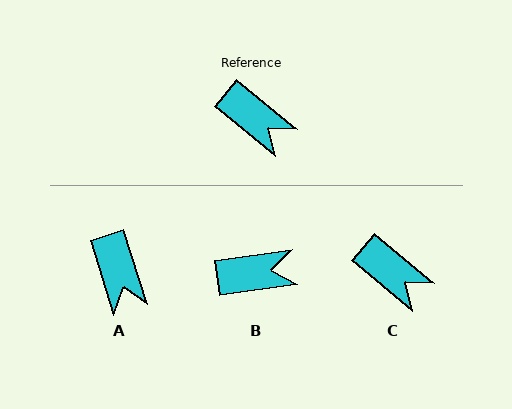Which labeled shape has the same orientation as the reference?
C.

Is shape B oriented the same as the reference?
No, it is off by about 48 degrees.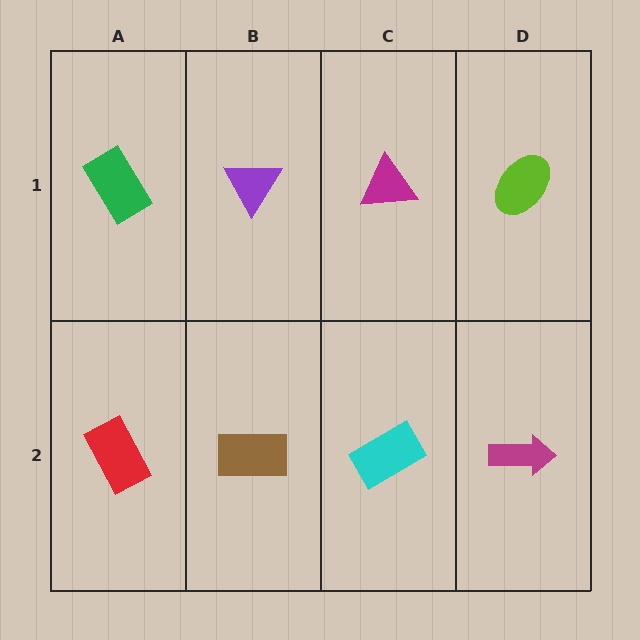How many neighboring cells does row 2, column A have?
2.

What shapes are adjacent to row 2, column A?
A green rectangle (row 1, column A), a brown rectangle (row 2, column B).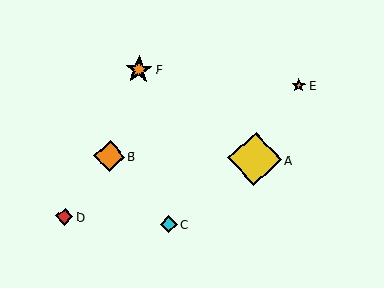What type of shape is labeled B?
Shape B is an orange diamond.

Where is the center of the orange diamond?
The center of the orange diamond is at (109, 156).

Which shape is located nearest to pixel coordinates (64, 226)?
The red diamond (labeled D) at (64, 217) is nearest to that location.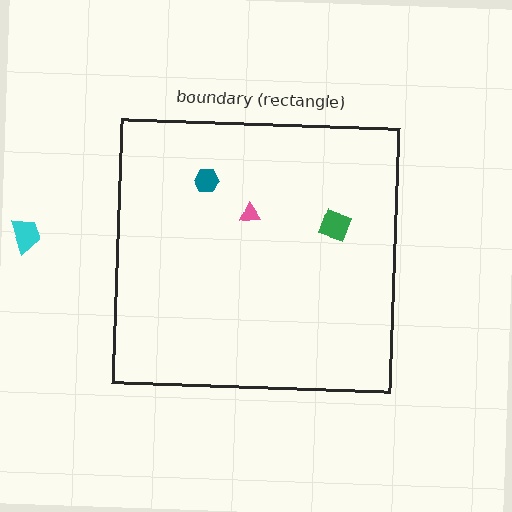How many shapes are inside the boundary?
3 inside, 1 outside.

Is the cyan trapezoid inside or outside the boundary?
Outside.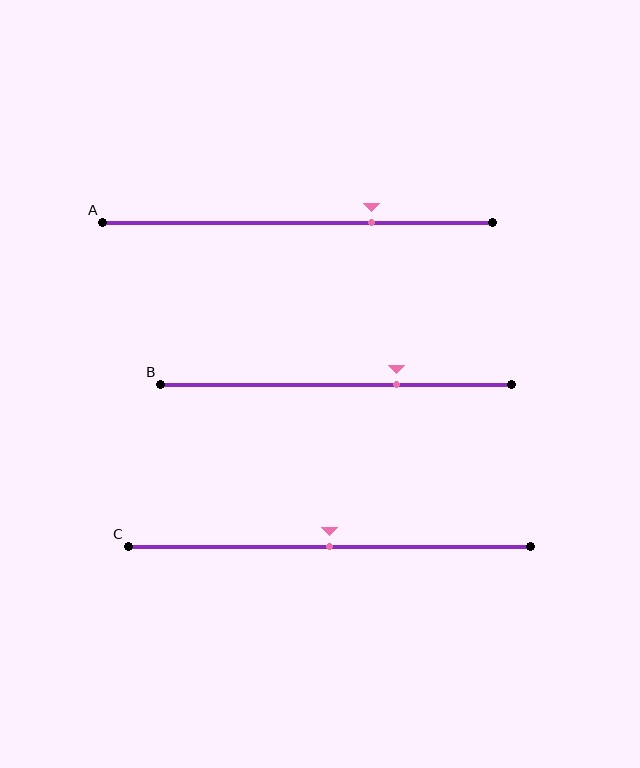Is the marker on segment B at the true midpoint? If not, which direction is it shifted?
No, the marker on segment B is shifted to the right by about 17% of the segment length.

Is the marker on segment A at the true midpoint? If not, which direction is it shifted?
No, the marker on segment A is shifted to the right by about 19% of the segment length.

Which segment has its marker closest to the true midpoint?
Segment C has its marker closest to the true midpoint.